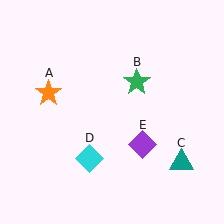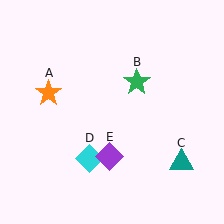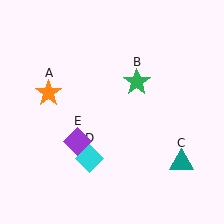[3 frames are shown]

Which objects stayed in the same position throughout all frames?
Orange star (object A) and green star (object B) and teal triangle (object C) and cyan diamond (object D) remained stationary.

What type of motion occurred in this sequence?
The purple diamond (object E) rotated clockwise around the center of the scene.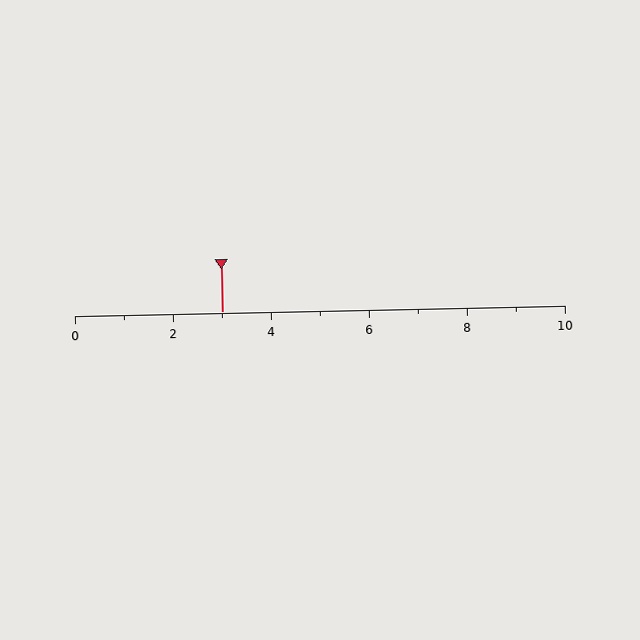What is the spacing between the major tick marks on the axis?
The major ticks are spaced 2 apart.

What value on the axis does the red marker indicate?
The marker indicates approximately 3.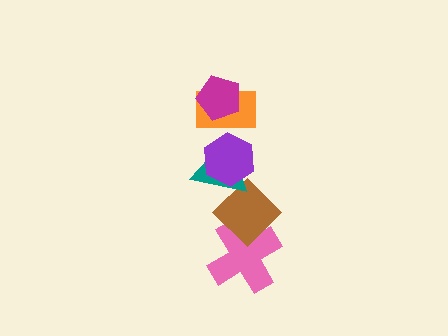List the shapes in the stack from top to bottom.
From top to bottom: the magenta pentagon, the orange rectangle, the purple hexagon, the teal triangle, the brown diamond, the pink cross.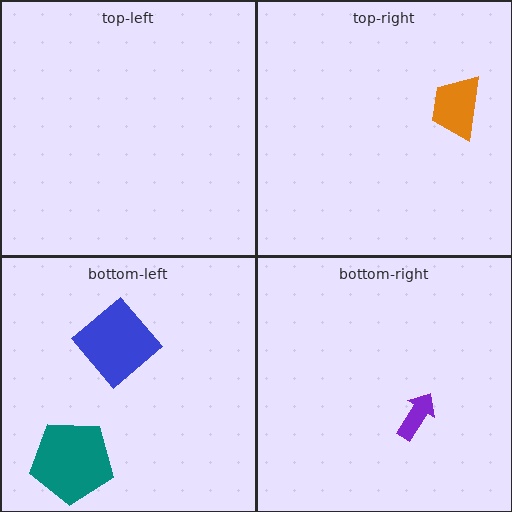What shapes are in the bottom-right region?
The purple arrow.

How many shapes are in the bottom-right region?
1.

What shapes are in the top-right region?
The orange trapezoid.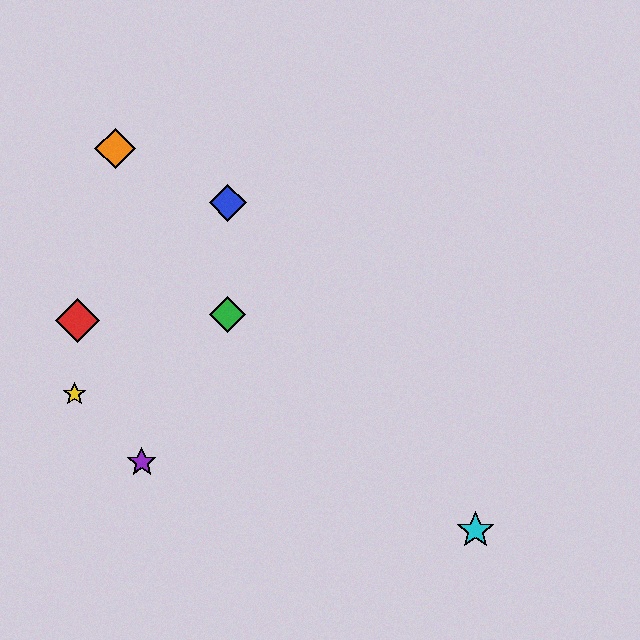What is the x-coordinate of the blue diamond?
The blue diamond is at x≈228.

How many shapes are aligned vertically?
2 shapes (the blue diamond, the green diamond) are aligned vertically.